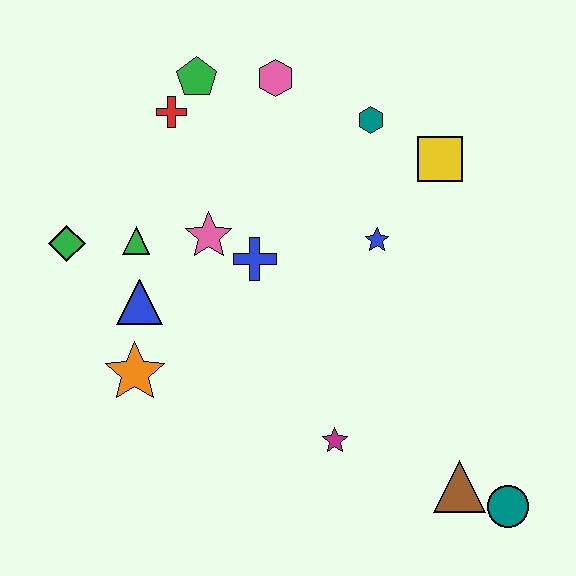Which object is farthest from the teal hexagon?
The teal circle is farthest from the teal hexagon.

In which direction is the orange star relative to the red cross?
The orange star is below the red cross.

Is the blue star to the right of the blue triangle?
Yes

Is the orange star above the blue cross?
No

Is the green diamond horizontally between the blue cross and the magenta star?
No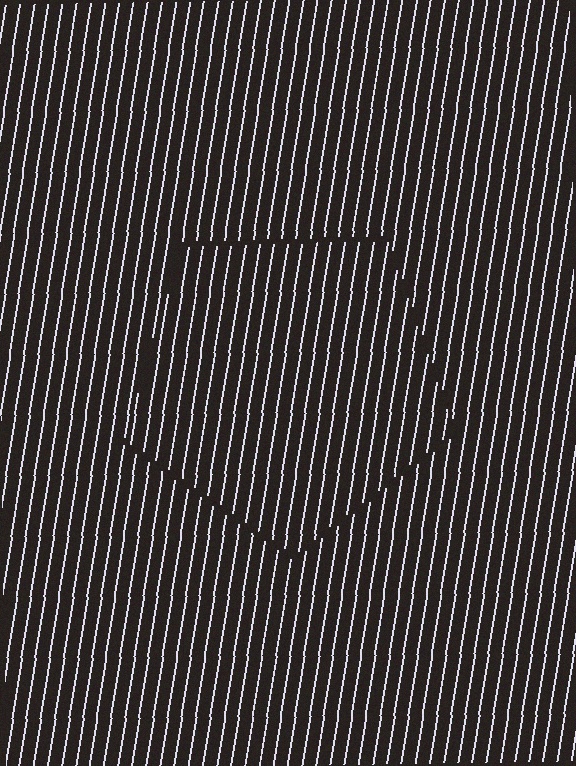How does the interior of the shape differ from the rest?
The interior of the shape contains the same grating, shifted by half a period — the contour is defined by the phase discontinuity where line-ends from the inner and outer gratings abut.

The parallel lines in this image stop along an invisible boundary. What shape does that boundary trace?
An illusory pentagon. The interior of the shape contains the same grating, shifted by half a period — the contour is defined by the phase discontinuity where line-ends from the inner and outer gratings abut.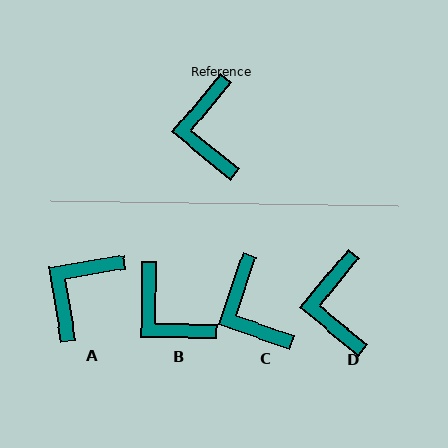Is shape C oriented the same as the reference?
No, it is off by about 21 degrees.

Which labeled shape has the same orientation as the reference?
D.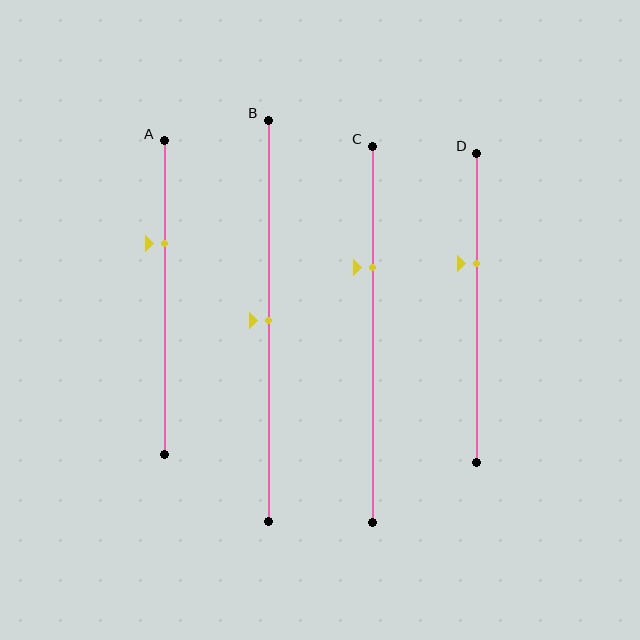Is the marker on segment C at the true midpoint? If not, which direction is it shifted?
No, the marker on segment C is shifted upward by about 18% of the segment length.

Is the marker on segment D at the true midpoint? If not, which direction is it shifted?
No, the marker on segment D is shifted upward by about 14% of the segment length.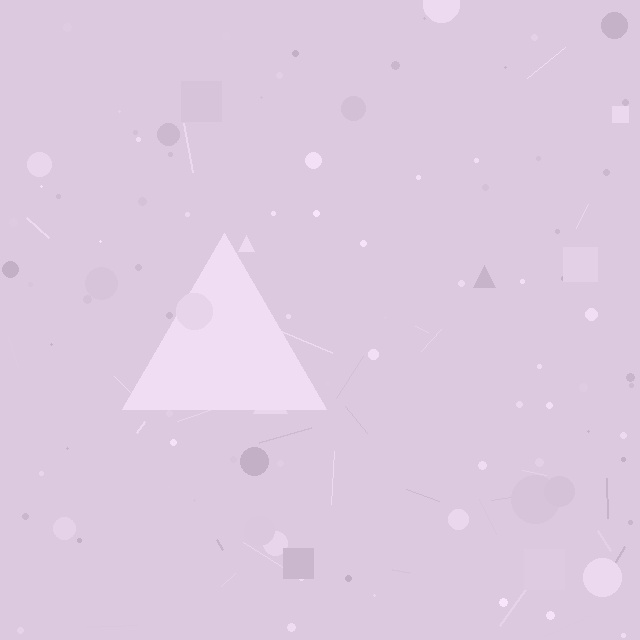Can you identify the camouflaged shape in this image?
The camouflaged shape is a triangle.